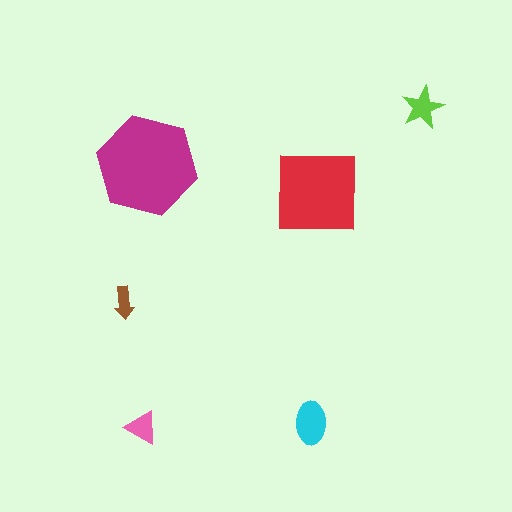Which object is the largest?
The magenta hexagon.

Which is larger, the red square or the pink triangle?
The red square.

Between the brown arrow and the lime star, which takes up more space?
The lime star.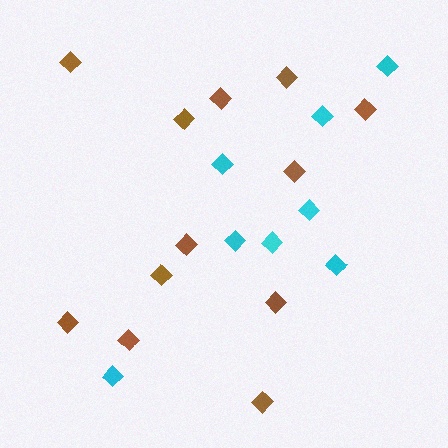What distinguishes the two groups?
There are 2 groups: one group of brown diamonds (12) and one group of cyan diamonds (8).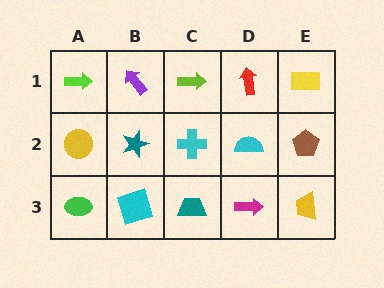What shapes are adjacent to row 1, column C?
A cyan cross (row 2, column C), a purple arrow (row 1, column B), a red arrow (row 1, column D).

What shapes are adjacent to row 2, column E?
A yellow rectangle (row 1, column E), a yellow trapezoid (row 3, column E), a cyan semicircle (row 2, column D).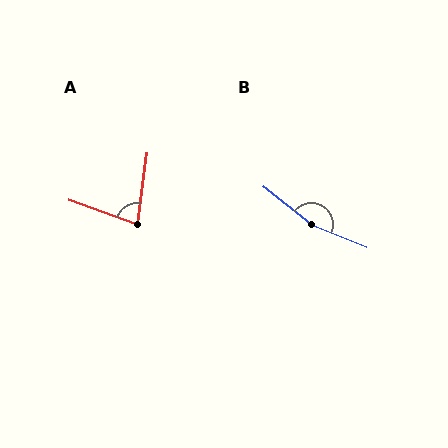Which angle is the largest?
B, at approximately 164 degrees.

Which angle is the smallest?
A, at approximately 78 degrees.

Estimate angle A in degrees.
Approximately 78 degrees.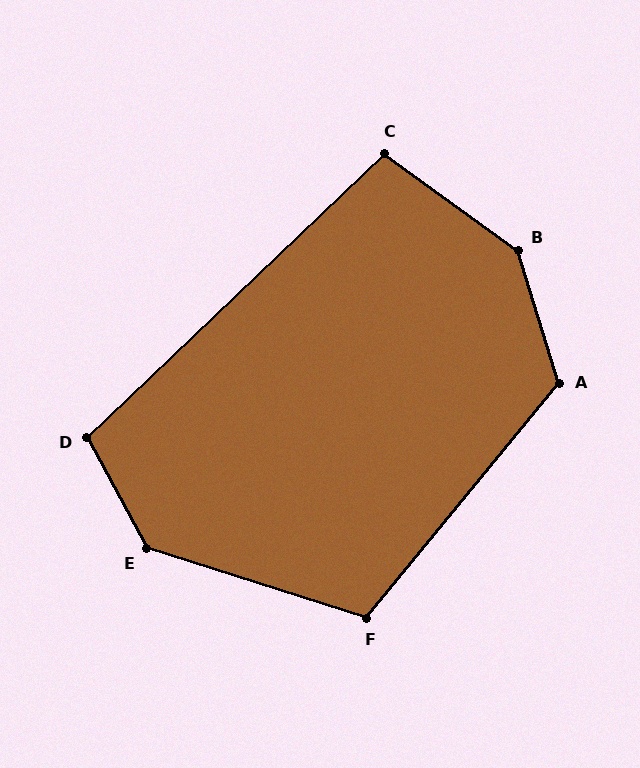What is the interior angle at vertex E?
Approximately 136 degrees (obtuse).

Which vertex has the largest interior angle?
B, at approximately 143 degrees.